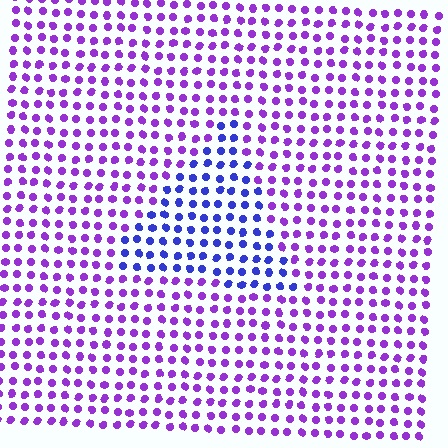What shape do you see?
I see a triangle.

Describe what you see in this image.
The image is filled with small purple elements in a uniform arrangement. A triangle-shaped region is visible where the elements are tinted to a slightly different hue, forming a subtle color boundary.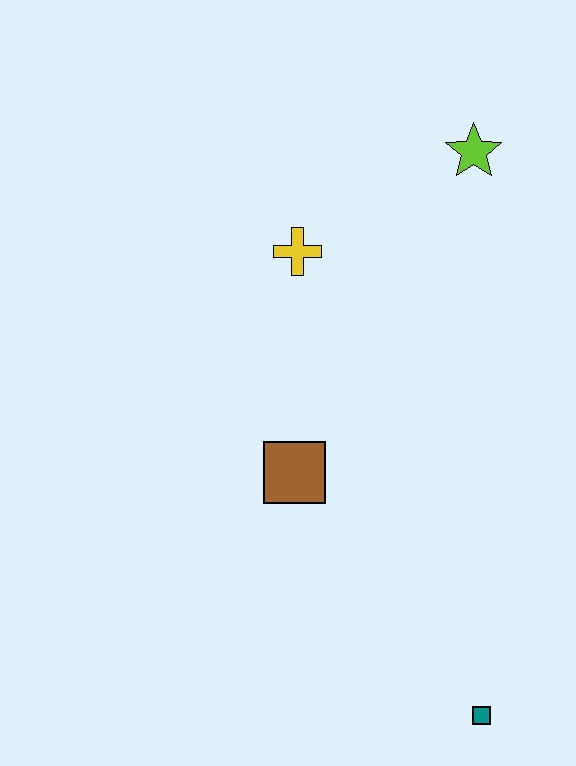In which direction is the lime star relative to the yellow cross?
The lime star is to the right of the yellow cross.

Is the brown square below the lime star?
Yes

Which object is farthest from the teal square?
The lime star is farthest from the teal square.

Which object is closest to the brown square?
The yellow cross is closest to the brown square.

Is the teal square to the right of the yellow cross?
Yes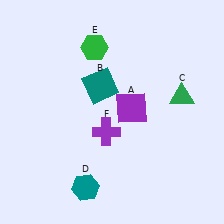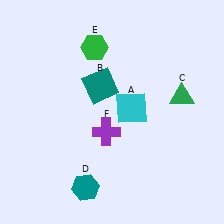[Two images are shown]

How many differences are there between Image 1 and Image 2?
There is 1 difference between the two images.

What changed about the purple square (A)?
In Image 1, A is purple. In Image 2, it changed to cyan.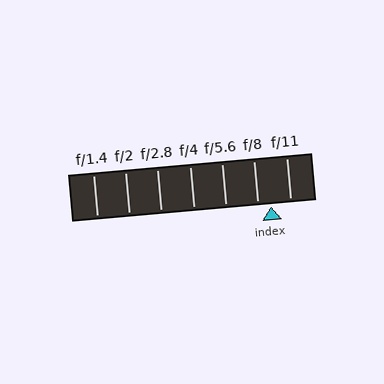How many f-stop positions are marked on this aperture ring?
There are 7 f-stop positions marked.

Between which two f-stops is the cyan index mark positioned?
The index mark is between f/8 and f/11.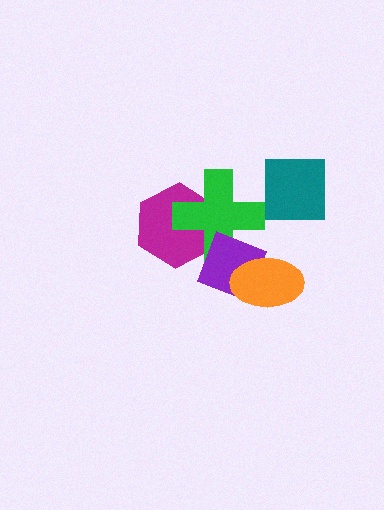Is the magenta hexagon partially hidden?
Yes, it is partially covered by another shape.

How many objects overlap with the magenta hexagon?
1 object overlaps with the magenta hexagon.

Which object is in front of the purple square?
The orange ellipse is in front of the purple square.